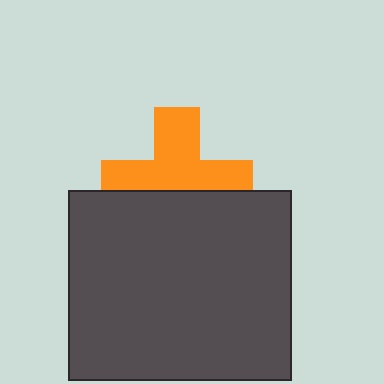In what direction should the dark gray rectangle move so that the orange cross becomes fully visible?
The dark gray rectangle should move down. That is the shortest direction to clear the overlap and leave the orange cross fully visible.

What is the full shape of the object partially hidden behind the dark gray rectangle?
The partially hidden object is an orange cross.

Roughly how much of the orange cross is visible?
About half of it is visible (roughly 59%).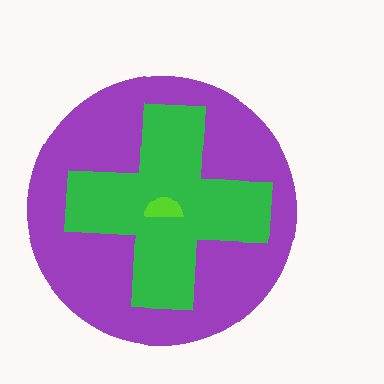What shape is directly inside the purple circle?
The green cross.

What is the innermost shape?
The lime semicircle.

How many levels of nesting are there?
3.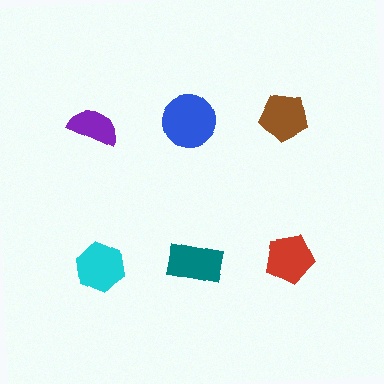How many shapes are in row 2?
3 shapes.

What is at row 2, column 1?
A cyan hexagon.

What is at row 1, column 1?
A purple semicircle.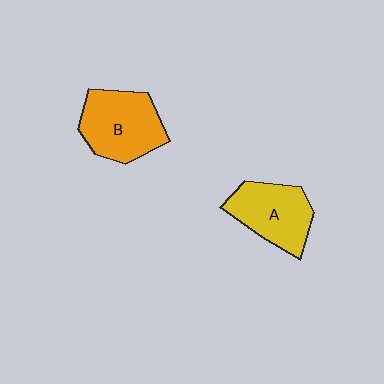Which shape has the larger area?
Shape B (orange).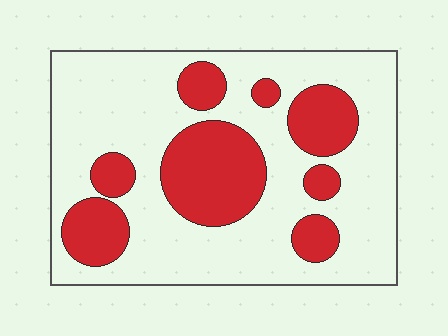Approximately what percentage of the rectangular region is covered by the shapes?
Approximately 30%.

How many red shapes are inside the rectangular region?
8.